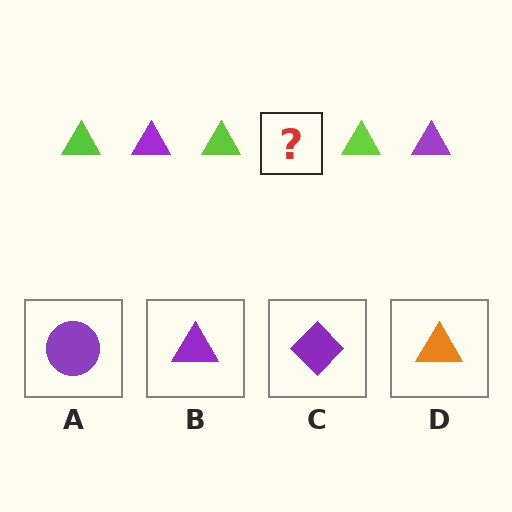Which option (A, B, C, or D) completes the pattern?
B.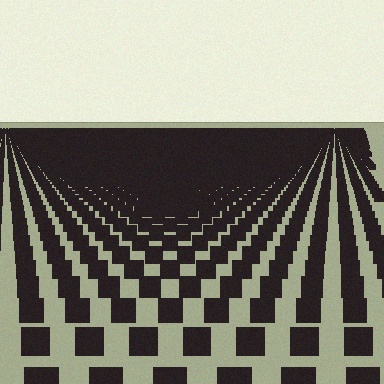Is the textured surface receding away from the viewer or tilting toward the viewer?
The surface is receding away from the viewer. Texture elements get smaller and denser toward the top.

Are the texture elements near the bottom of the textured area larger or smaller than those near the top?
Larger. Near the bottom, elements are closer to the viewer and appear at a bigger on-screen size.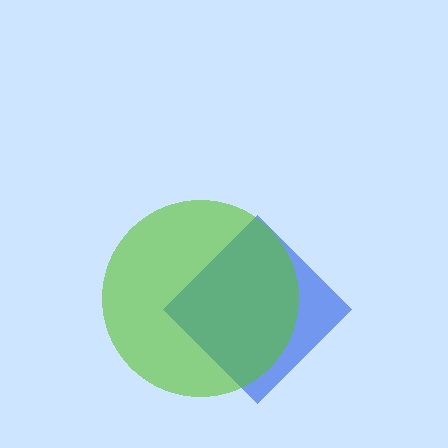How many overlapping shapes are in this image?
There are 2 overlapping shapes in the image.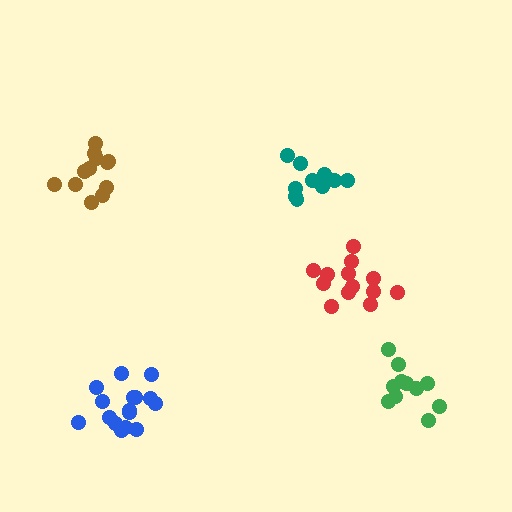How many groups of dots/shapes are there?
There are 5 groups.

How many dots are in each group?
Group 1: 12 dots, Group 2: 11 dots, Group 3: 13 dots, Group 4: 11 dots, Group 5: 16 dots (63 total).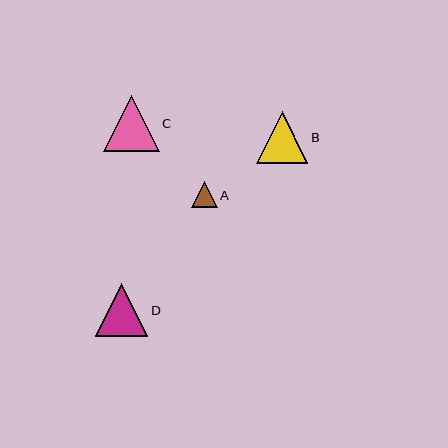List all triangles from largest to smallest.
From largest to smallest: C, D, B, A.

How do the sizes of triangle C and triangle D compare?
Triangle C and triangle D are approximately the same size.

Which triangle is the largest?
Triangle C is the largest with a size of approximately 56 pixels.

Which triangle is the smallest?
Triangle A is the smallest with a size of approximately 26 pixels.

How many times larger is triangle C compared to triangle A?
Triangle C is approximately 2.1 times the size of triangle A.